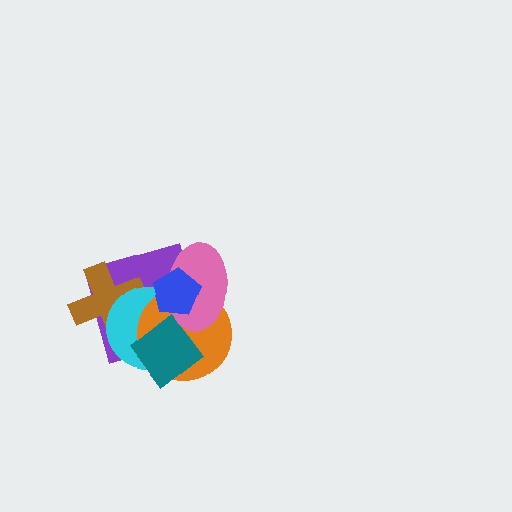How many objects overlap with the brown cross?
2 objects overlap with the brown cross.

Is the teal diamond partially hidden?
Yes, it is partially covered by another shape.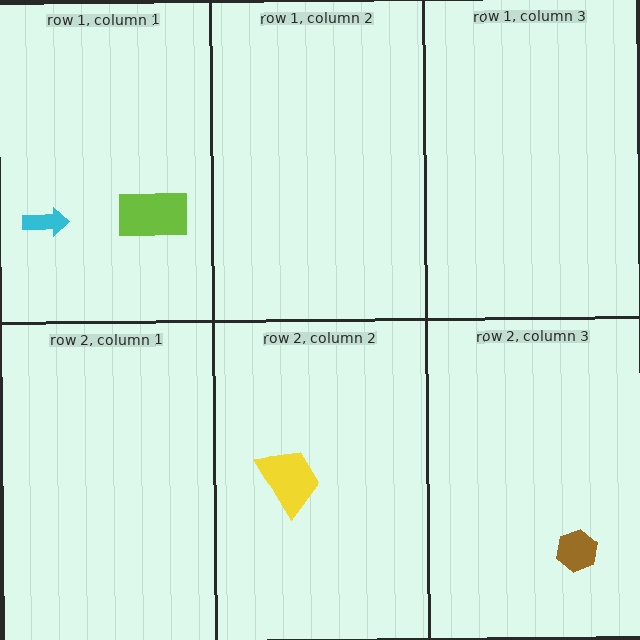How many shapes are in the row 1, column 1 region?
2.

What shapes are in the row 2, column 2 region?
The yellow trapezoid.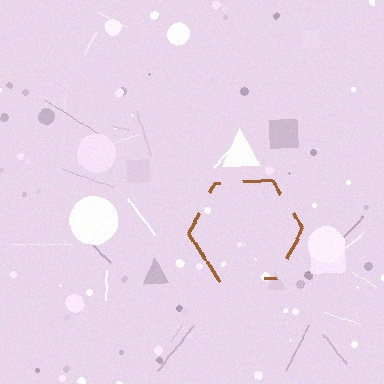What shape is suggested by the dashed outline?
The dashed outline suggests a hexagon.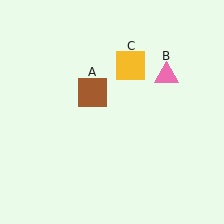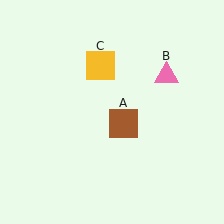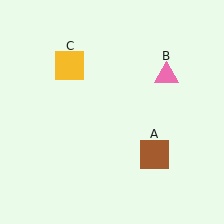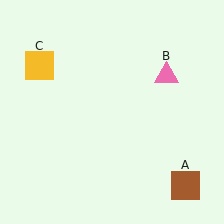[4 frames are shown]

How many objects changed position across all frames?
2 objects changed position: brown square (object A), yellow square (object C).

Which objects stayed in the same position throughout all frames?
Pink triangle (object B) remained stationary.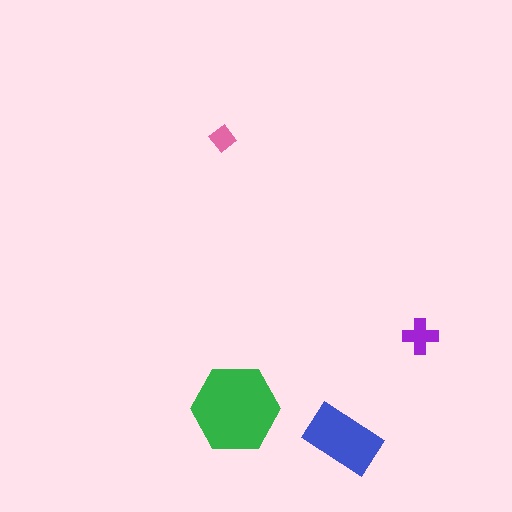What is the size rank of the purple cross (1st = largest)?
3rd.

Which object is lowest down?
The blue rectangle is bottommost.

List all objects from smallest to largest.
The pink diamond, the purple cross, the blue rectangle, the green hexagon.